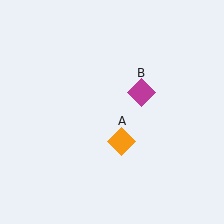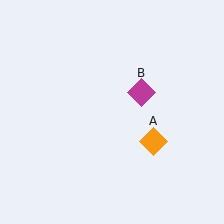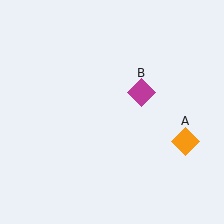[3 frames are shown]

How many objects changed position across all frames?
1 object changed position: orange diamond (object A).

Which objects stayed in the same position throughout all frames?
Magenta diamond (object B) remained stationary.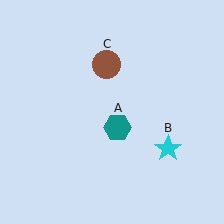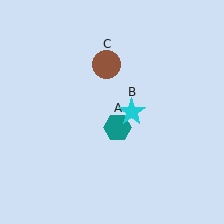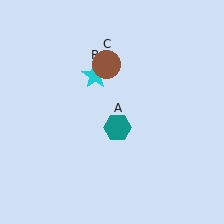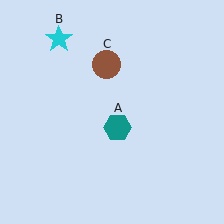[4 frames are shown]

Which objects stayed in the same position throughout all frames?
Teal hexagon (object A) and brown circle (object C) remained stationary.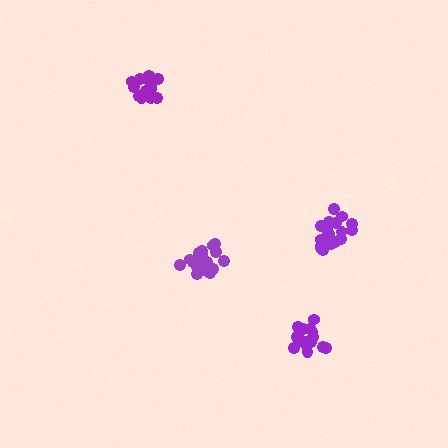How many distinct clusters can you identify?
There are 4 distinct clusters.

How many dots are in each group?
Group 1: 17 dots, Group 2: 20 dots, Group 3: 16 dots, Group 4: 20 dots (73 total).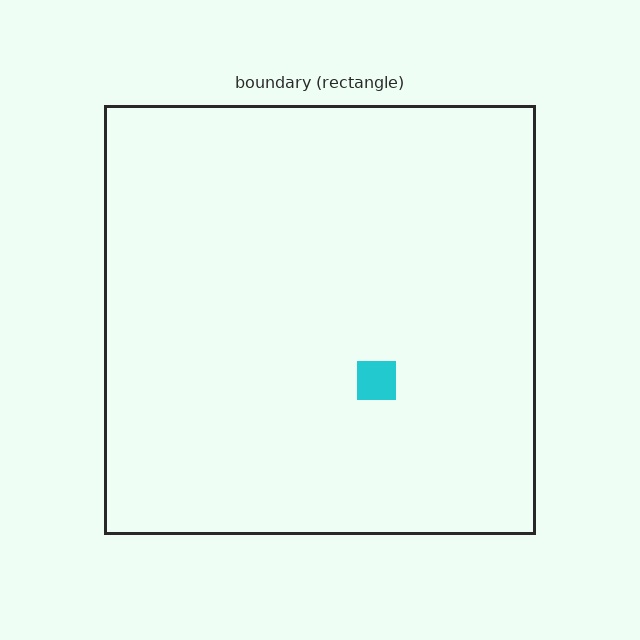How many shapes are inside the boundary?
1 inside, 0 outside.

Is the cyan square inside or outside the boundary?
Inside.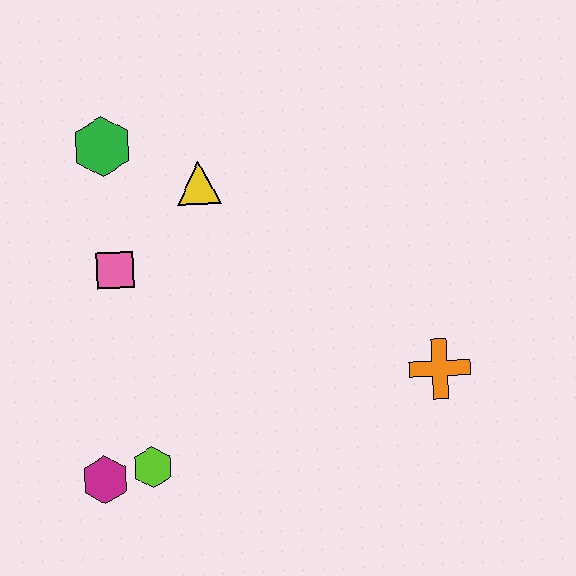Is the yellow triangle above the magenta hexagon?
Yes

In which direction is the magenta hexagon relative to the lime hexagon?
The magenta hexagon is to the left of the lime hexagon.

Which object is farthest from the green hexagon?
The orange cross is farthest from the green hexagon.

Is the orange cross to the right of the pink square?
Yes